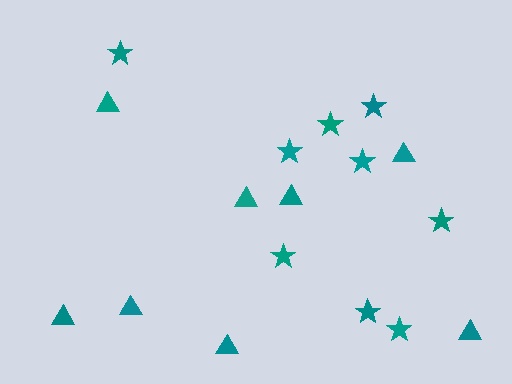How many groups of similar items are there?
There are 2 groups: one group of triangles (8) and one group of stars (9).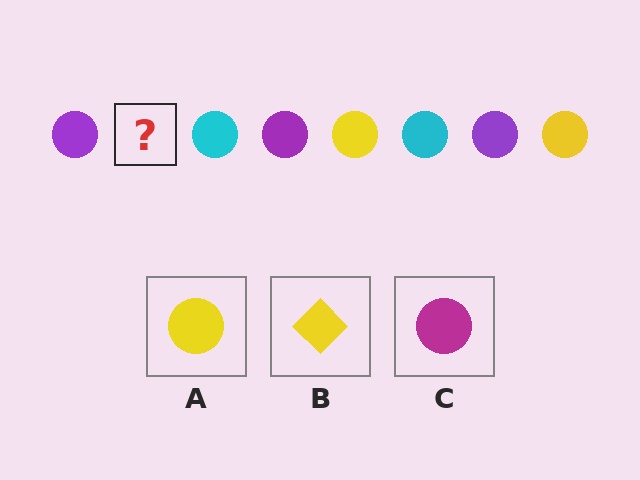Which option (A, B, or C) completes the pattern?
A.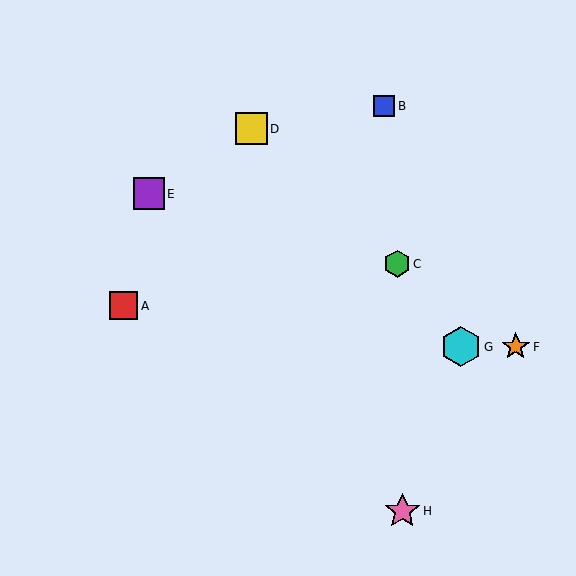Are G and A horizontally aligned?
No, G is at y≈347 and A is at y≈306.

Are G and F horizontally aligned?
Yes, both are at y≈347.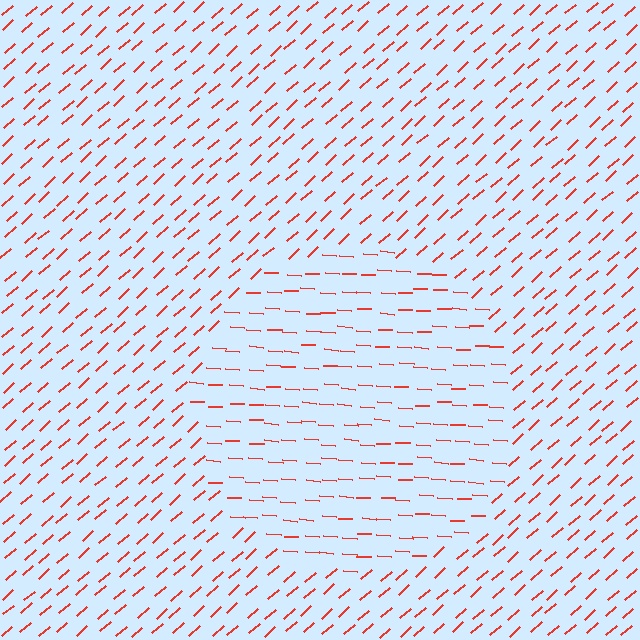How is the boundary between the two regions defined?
The boundary is defined purely by a change in line orientation (approximately 45 degrees difference). All lines are the same color and thickness.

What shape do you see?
I see a circle.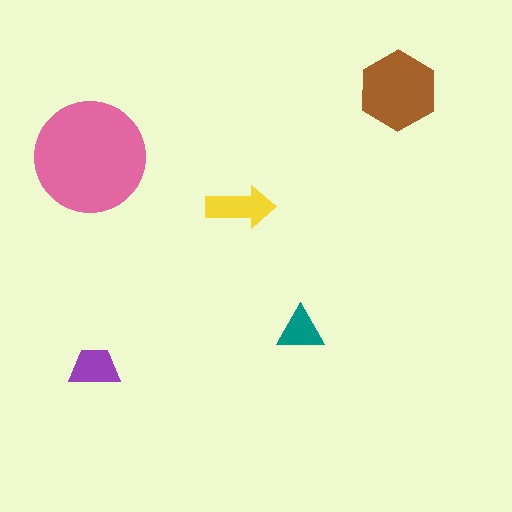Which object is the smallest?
The teal triangle.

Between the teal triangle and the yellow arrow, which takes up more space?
The yellow arrow.